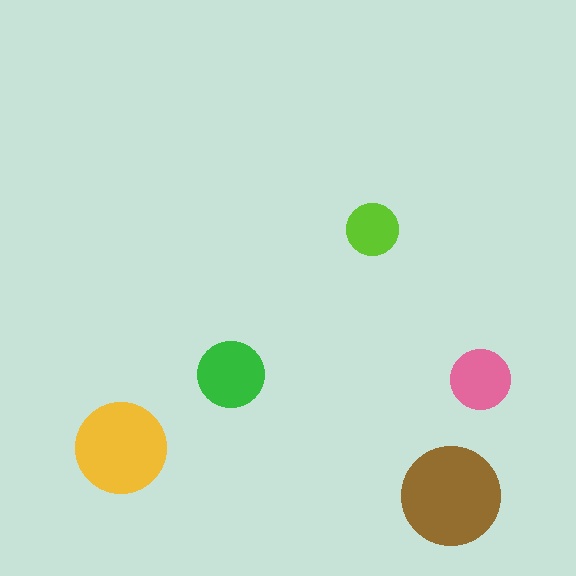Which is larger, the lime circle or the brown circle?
The brown one.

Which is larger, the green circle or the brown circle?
The brown one.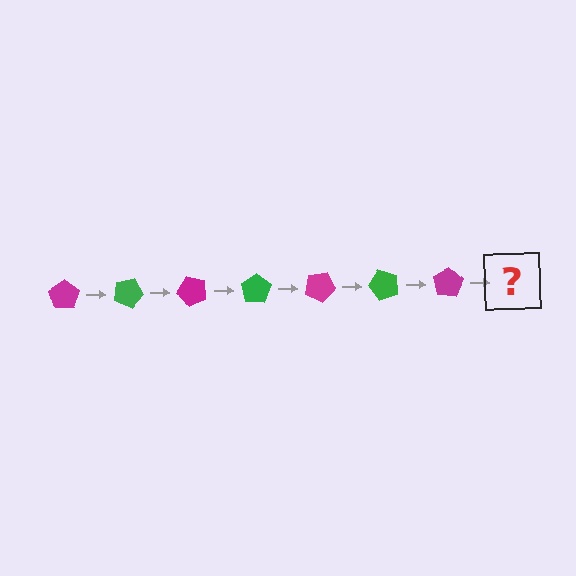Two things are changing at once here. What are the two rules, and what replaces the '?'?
The two rules are that it rotates 25 degrees each step and the color cycles through magenta and green. The '?' should be a green pentagon, rotated 175 degrees from the start.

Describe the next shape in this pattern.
It should be a green pentagon, rotated 175 degrees from the start.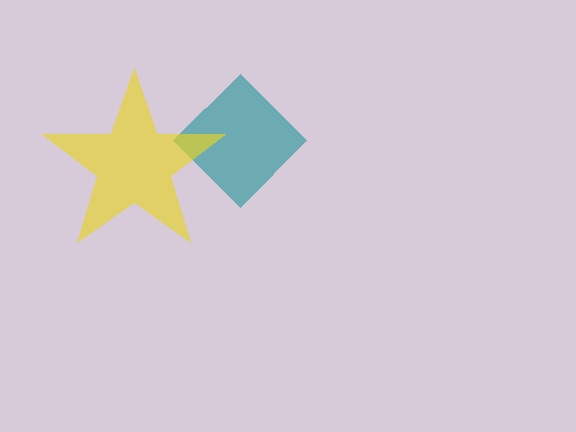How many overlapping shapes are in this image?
There are 2 overlapping shapes in the image.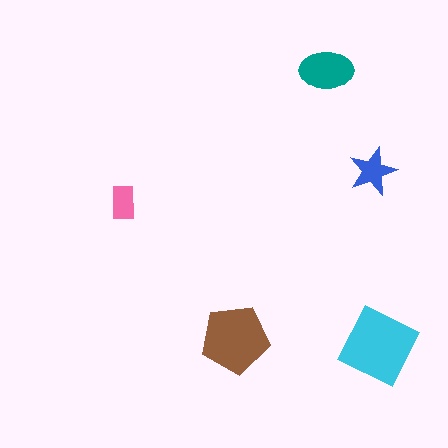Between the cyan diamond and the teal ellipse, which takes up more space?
The cyan diamond.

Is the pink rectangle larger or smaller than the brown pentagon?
Smaller.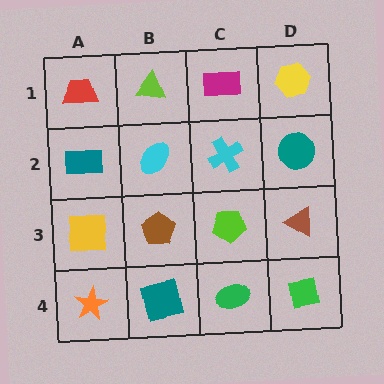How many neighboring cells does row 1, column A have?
2.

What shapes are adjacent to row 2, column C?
A magenta rectangle (row 1, column C), a lime pentagon (row 3, column C), a cyan ellipse (row 2, column B), a teal circle (row 2, column D).